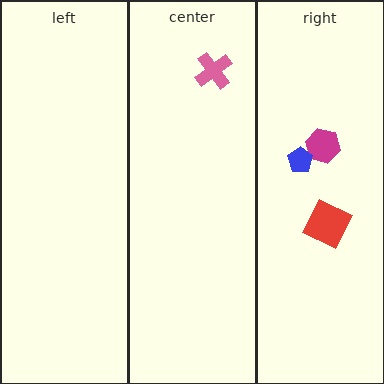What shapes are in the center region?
The pink cross.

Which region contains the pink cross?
The center region.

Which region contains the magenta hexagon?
The right region.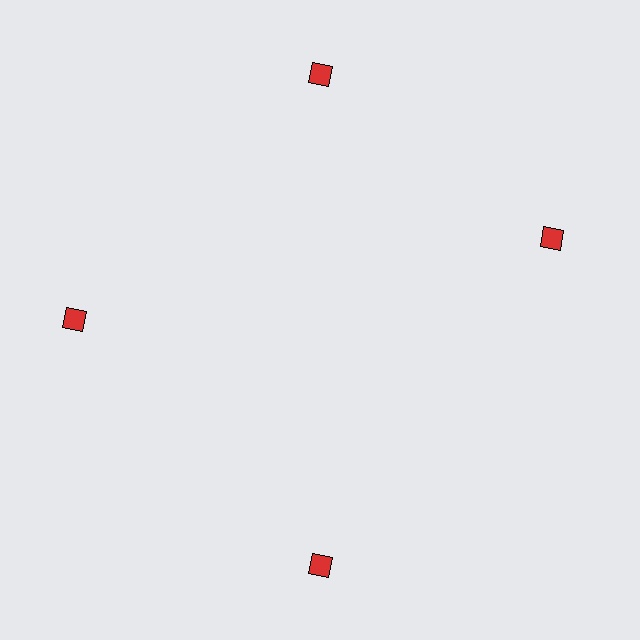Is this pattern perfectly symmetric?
No. The 4 red diamonds are arranged in a ring, but one element near the 3 o'clock position is rotated out of alignment along the ring, breaking the 4-fold rotational symmetry.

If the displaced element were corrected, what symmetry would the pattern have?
It would have 4-fold rotational symmetry — the pattern would map onto itself every 90 degrees.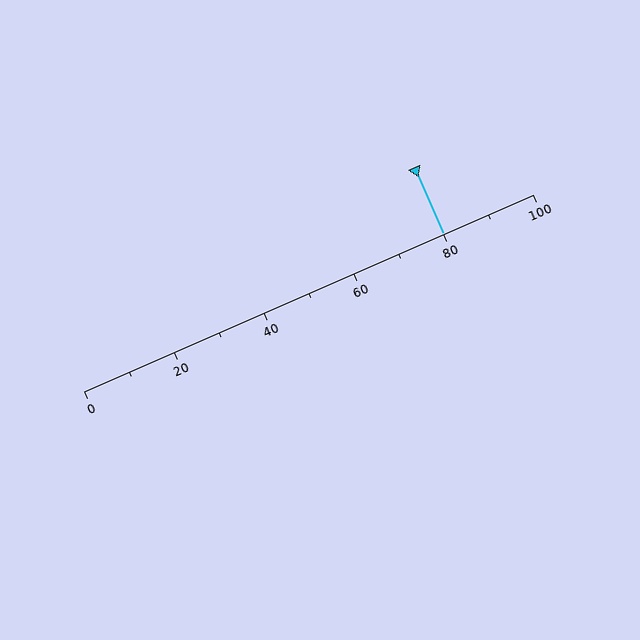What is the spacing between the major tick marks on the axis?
The major ticks are spaced 20 apart.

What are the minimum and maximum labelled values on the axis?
The axis runs from 0 to 100.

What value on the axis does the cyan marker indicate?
The marker indicates approximately 80.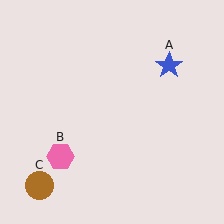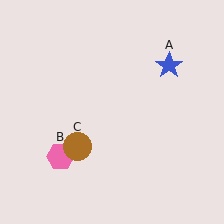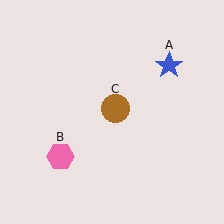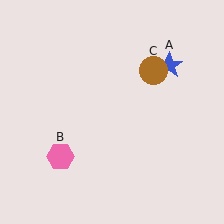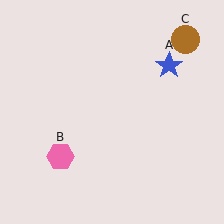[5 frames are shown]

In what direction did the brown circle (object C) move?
The brown circle (object C) moved up and to the right.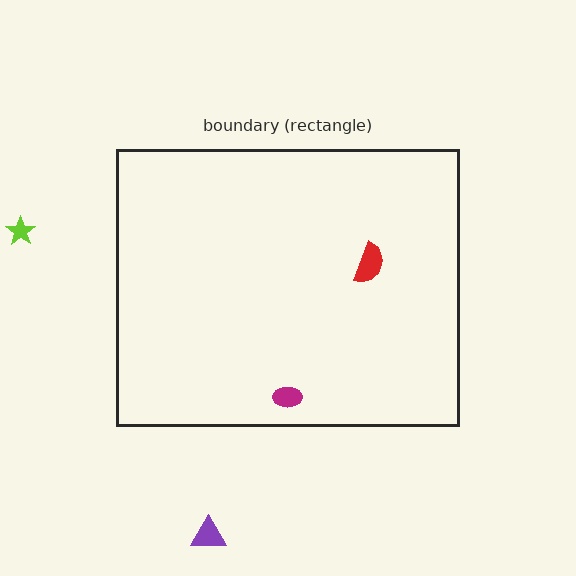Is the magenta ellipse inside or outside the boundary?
Inside.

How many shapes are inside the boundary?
2 inside, 2 outside.